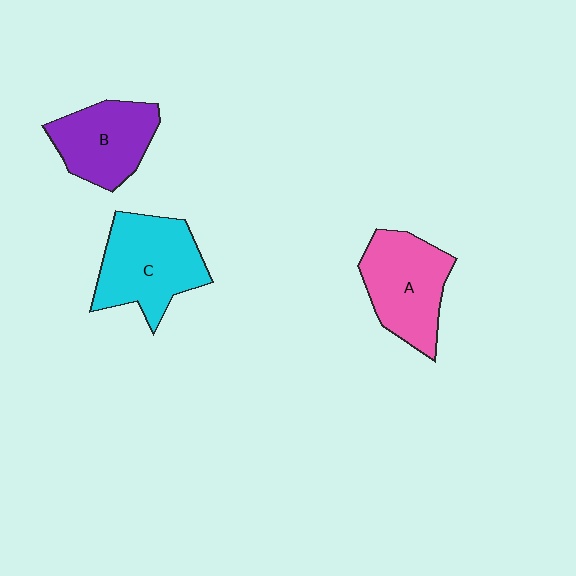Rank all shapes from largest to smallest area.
From largest to smallest: C (cyan), A (pink), B (purple).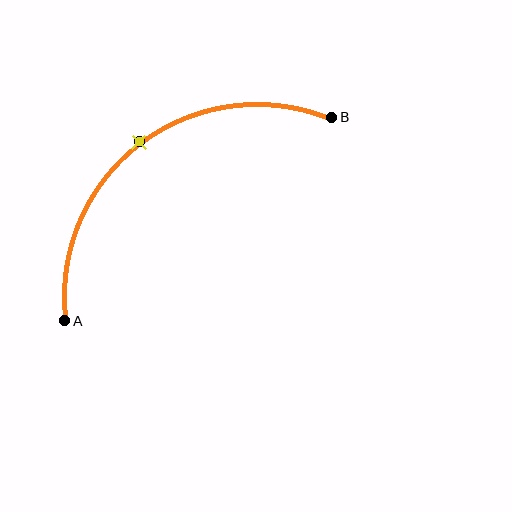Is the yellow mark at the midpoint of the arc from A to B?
Yes. The yellow mark lies on the arc at equal arc-length from both A and B — it is the arc midpoint.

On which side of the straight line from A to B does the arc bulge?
The arc bulges above and to the left of the straight line connecting A and B.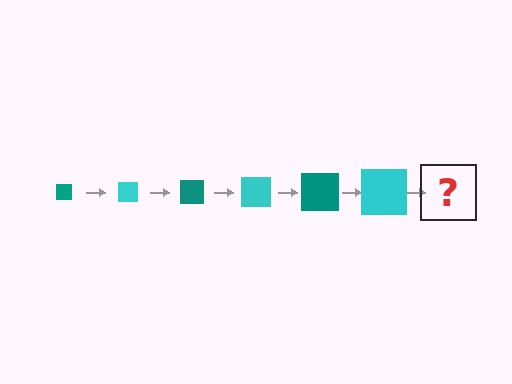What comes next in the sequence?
The next element should be a teal square, larger than the previous one.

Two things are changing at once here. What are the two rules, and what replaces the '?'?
The two rules are that the square grows larger each step and the color cycles through teal and cyan. The '?' should be a teal square, larger than the previous one.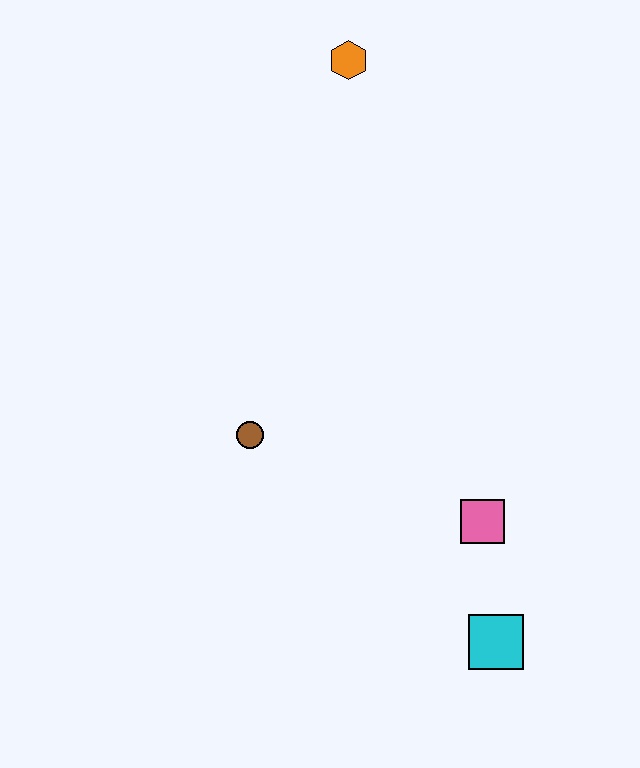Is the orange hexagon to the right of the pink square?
No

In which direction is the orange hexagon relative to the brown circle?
The orange hexagon is above the brown circle.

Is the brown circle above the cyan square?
Yes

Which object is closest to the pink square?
The cyan square is closest to the pink square.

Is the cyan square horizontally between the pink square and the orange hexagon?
No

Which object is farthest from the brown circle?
The orange hexagon is farthest from the brown circle.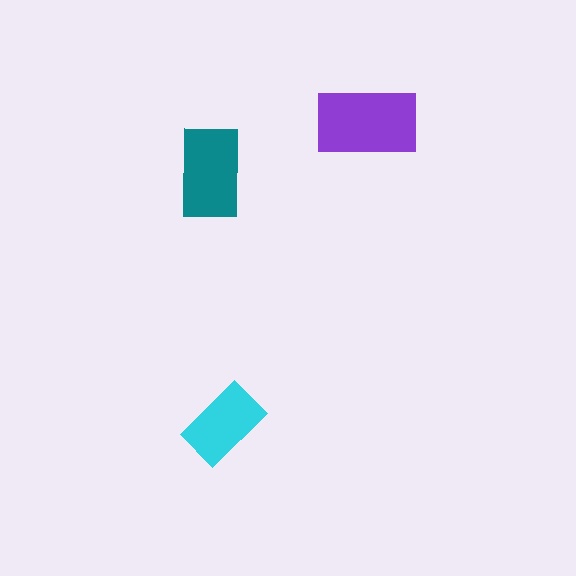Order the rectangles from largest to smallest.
the purple one, the teal one, the cyan one.